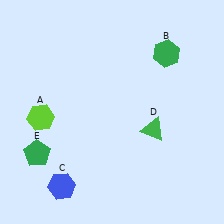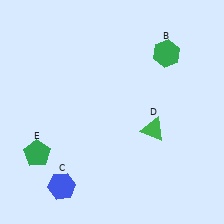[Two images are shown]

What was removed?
The lime hexagon (A) was removed in Image 2.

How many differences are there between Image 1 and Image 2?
There is 1 difference between the two images.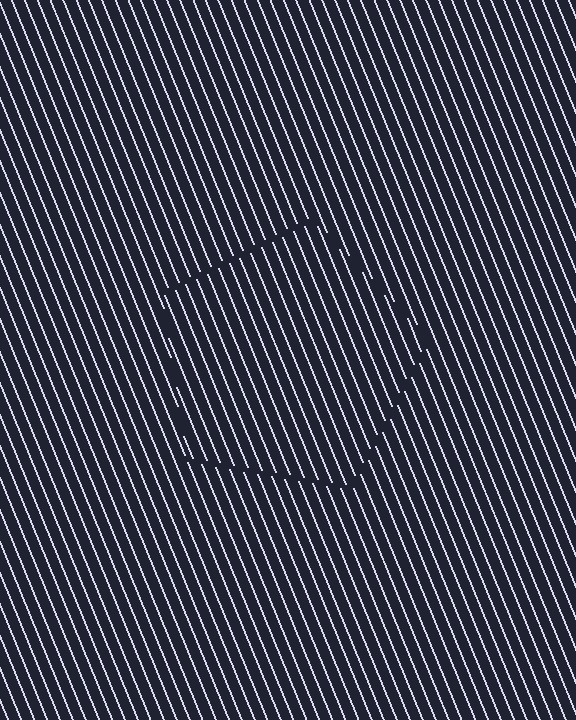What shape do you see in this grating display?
An illusory pentagon. The interior of the shape contains the same grating, shifted by half a period — the contour is defined by the phase discontinuity where line-ends from the inner and outer gratings abut.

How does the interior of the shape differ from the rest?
The interior of the shape contains the same grating, shifted by half a period — the contour is defined by the phase discontinuity where line-ends from the inner and outer gratings abut.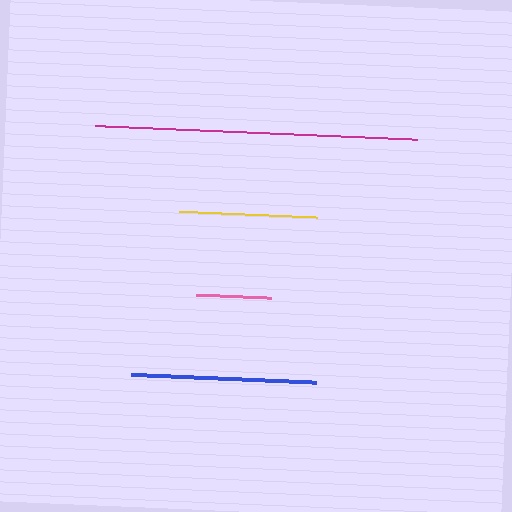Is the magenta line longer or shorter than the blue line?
The magenta line is longer than the blue line.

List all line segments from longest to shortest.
From longest to shortest: magenta, blue, yellow, pink.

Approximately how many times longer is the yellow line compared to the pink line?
The yellow line is approximately 1.8 times the length of the pink line.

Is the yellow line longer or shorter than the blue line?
The blue line is longer than the yellow line.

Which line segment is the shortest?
The pink line is the shortest at approximately 75 pixels.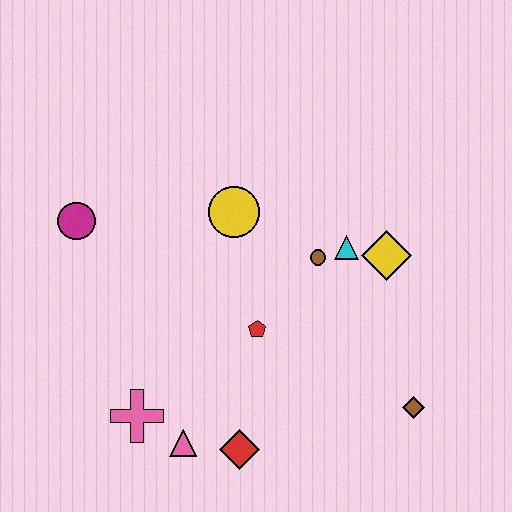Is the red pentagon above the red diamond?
Yes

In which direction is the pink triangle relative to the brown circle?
The pink triangle is below the brown circle.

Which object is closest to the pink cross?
The pink triangle is closest to the pink cross.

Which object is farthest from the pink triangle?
The yellow diamond is farthest from the pink triangle.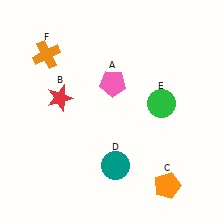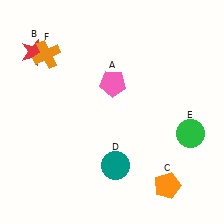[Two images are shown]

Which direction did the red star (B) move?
The red star (B) moved up.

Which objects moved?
The objects that moved are: the red star (B), the green circle (E).